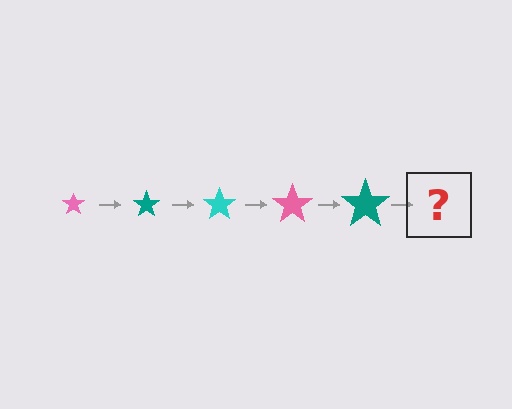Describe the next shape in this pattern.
It should be a cyan star, larger than the previous one.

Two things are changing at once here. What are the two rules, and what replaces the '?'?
The two rules are that the star grows larger each step and the color cycles through pink, teal, and cyan. The '?' should be a cyan star, larger than the previous one.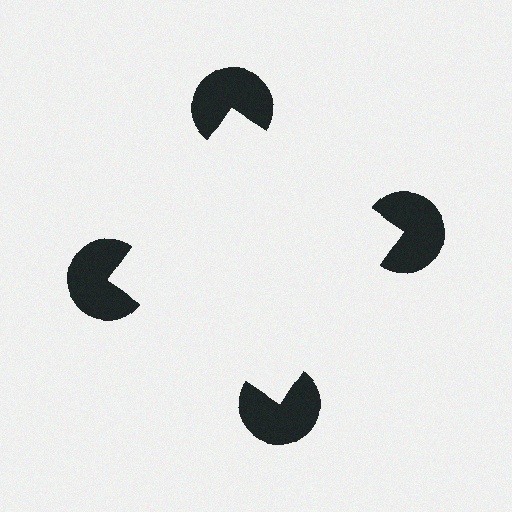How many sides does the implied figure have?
4 sides.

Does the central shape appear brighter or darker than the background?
It typically appears slightly brighter than the background, even though no actual brightness change is drawn.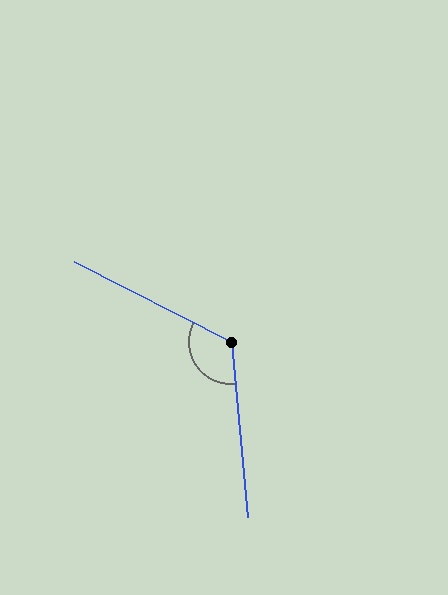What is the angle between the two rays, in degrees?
Approximately 122 degrees.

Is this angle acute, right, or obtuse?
It is obtuse.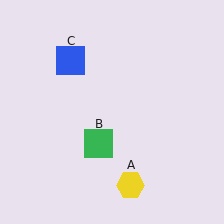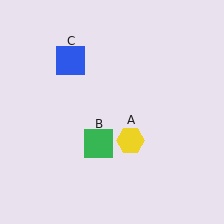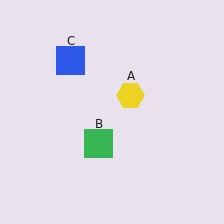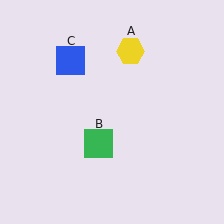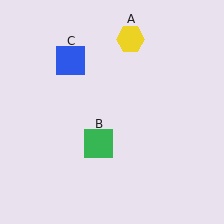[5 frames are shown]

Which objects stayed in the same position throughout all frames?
Green square (object B) and blue square (object C) remained stationary.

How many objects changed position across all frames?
1 object changed position: yellow hexagon (object A).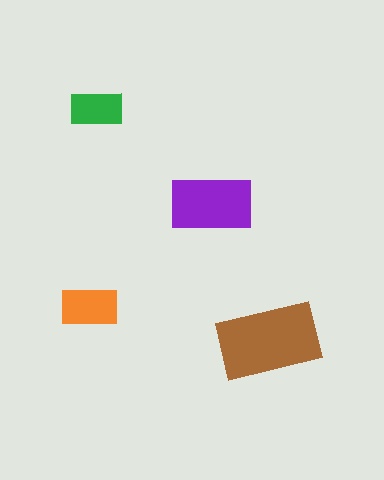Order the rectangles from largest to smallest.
the brown one, the purple one, the orange one, the green one.